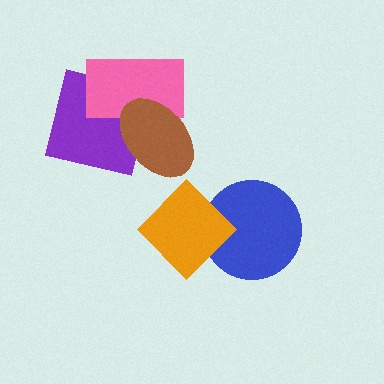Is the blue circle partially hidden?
Yes, it is partially covered by another shape.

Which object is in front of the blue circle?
The orange diamond is in front of the blue circle.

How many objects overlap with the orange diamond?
1 object overlaps with the orange diamond.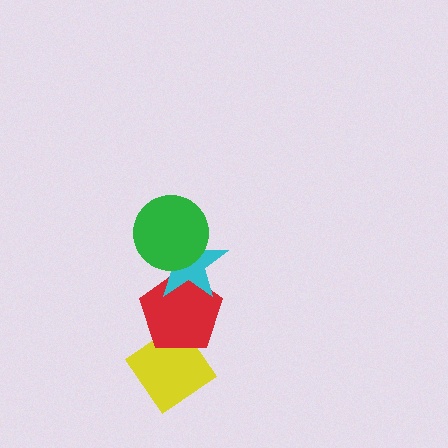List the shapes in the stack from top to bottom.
From top to bottom: the green circle, the cyan star, the red pentagon, the yellow diamond.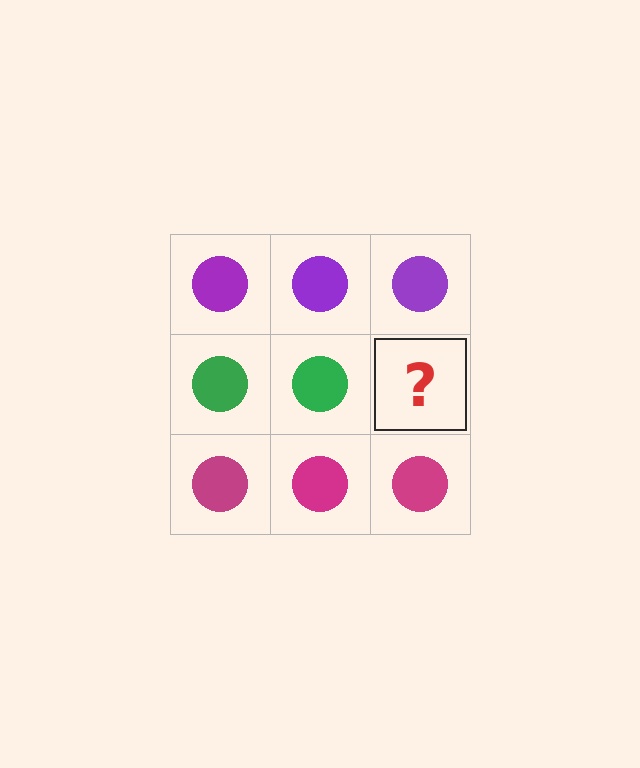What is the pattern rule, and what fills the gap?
The rule is that each row has a consistent color. The gap should be filled with a green circle.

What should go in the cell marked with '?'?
The missing cell should contain a green circle.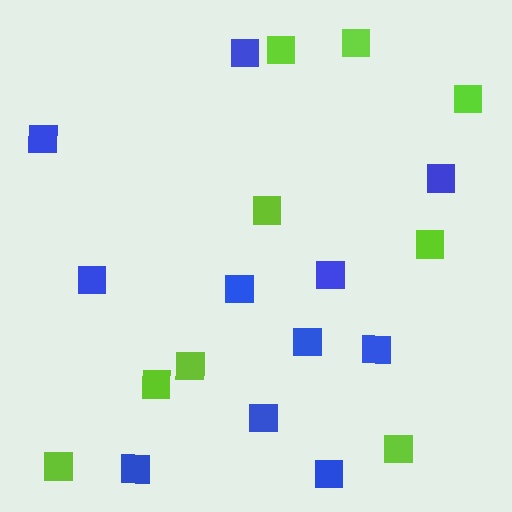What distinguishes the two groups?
There are 2 groups: one group of lime squares (9) and one group of blue squares (11).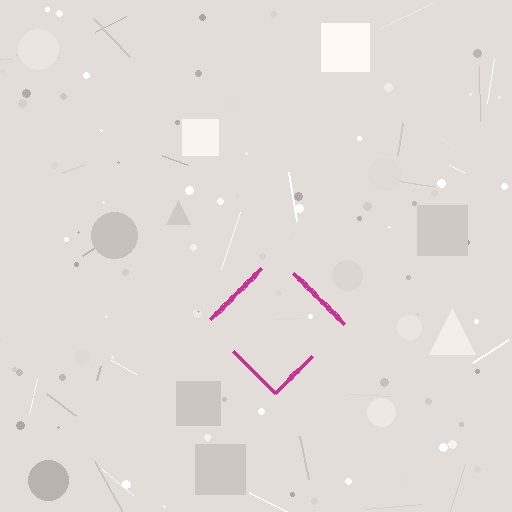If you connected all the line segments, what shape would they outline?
They would outline a diamond.